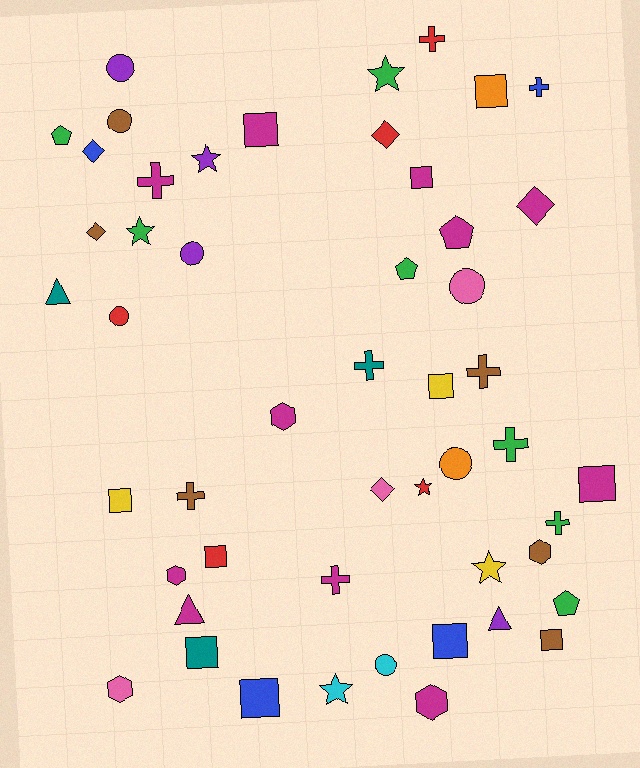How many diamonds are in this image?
There are 5 diamonds.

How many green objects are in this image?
There are 7 green objects.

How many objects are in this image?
There are 50 objects.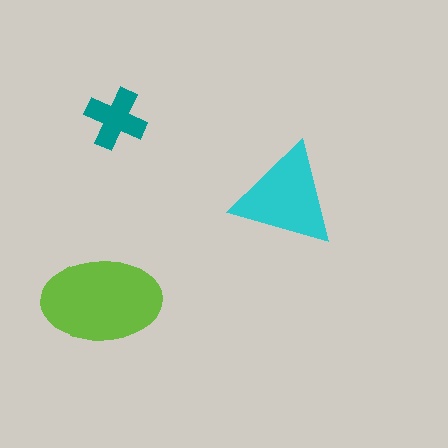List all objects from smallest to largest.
The teal cross, the cyan triangle, the lime ellipse.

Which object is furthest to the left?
The lime ellipse is leftmost.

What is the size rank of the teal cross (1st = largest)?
3rd.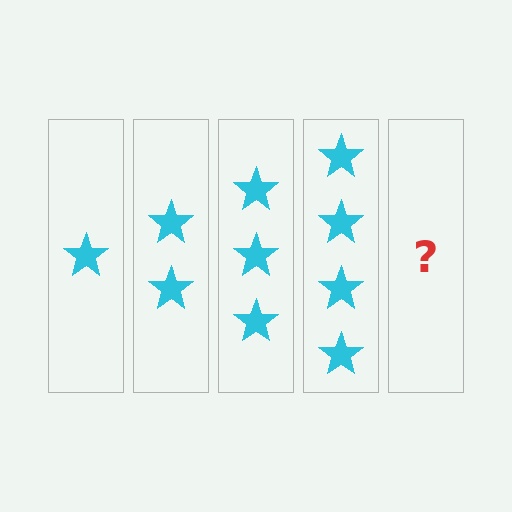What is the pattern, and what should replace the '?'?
The pattern is that each step adds one more star. The '?' should be 5 stars.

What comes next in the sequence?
The next element should be 5 stars.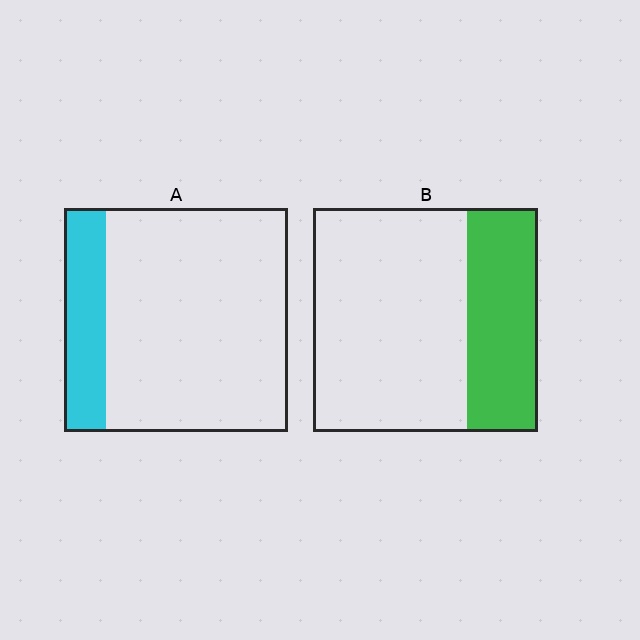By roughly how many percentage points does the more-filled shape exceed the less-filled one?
By roughly 15 percentage points (B over A).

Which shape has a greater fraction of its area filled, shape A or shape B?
Shape B.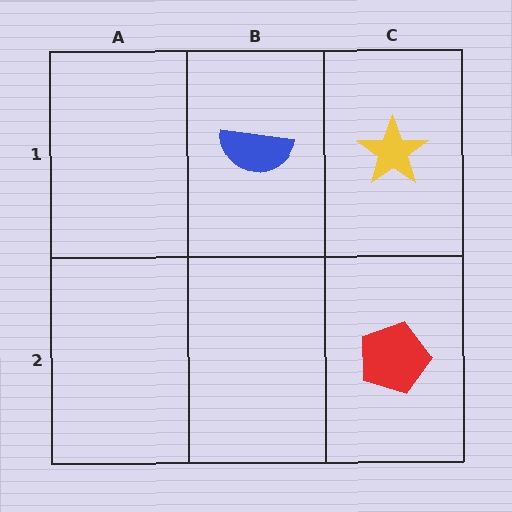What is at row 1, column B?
A blue semicircle.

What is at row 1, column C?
A yellow star.